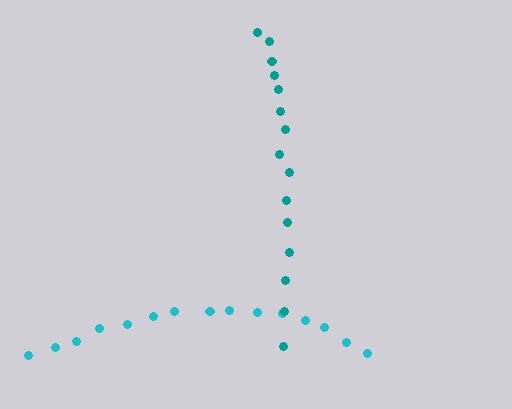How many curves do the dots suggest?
There are 2 distinct paths.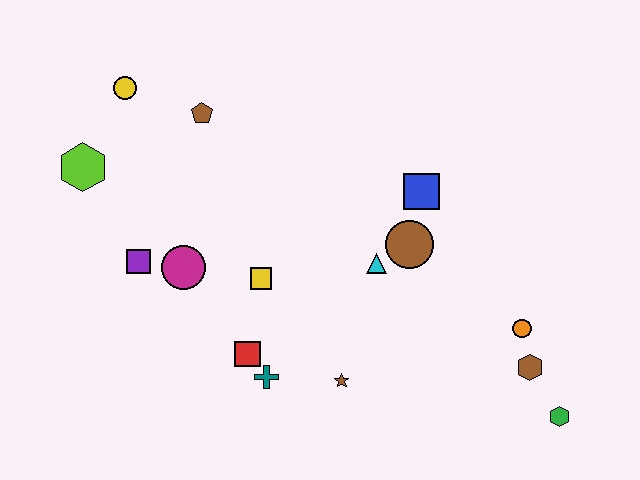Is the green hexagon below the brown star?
Yes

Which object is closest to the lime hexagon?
The yellow circle is closest to the lime hexagon.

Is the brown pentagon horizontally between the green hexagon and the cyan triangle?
No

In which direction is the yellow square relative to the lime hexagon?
The yellow square is to the right of the lime hexagon.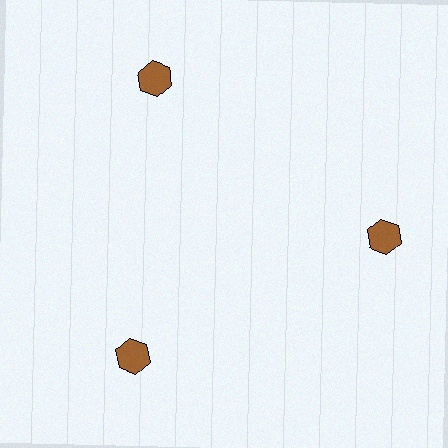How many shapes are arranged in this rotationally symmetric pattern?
There are 3 shapes, arranged in 3 groups of 1.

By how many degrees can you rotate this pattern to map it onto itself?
The pattern maps onto itself every 120 degrees of rotation.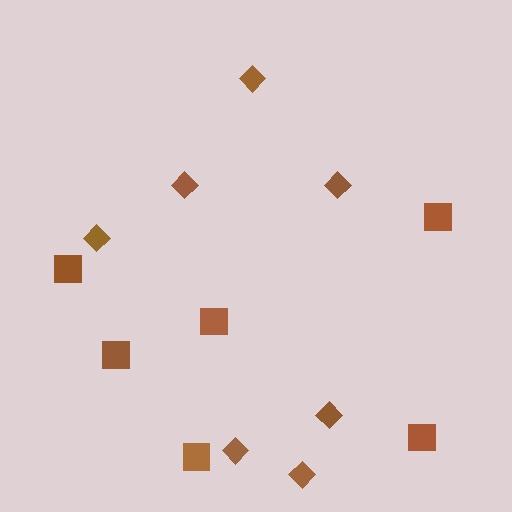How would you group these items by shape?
There are 2 groups: one group of diamonds (7) and one group of squares (6).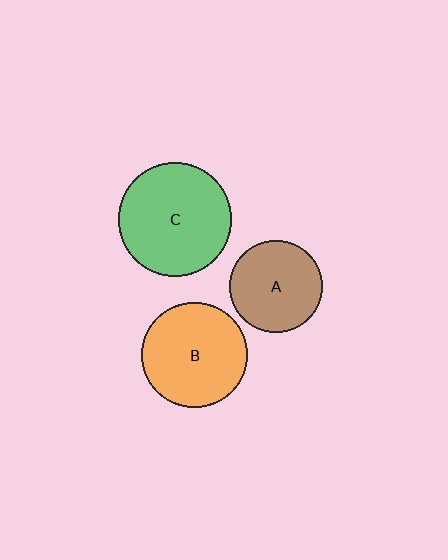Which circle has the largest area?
Circle C (green).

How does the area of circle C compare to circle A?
Approximately 1.5 times.